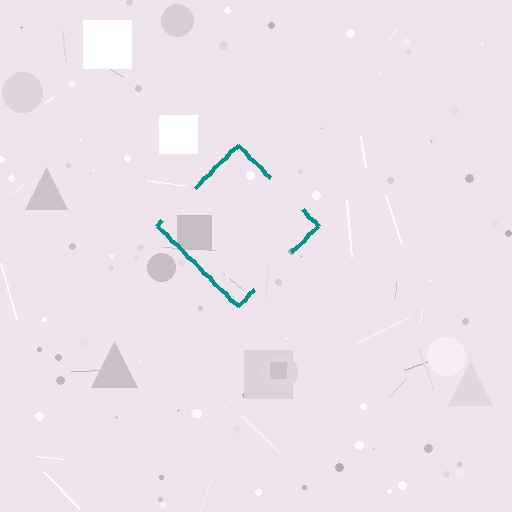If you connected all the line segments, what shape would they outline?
They would outline a diamond.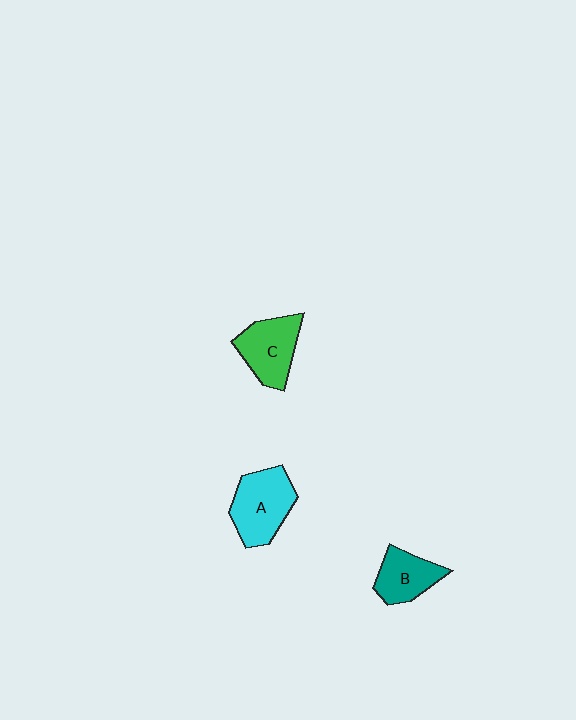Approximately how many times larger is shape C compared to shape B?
Approximately 1.2 times.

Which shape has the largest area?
Shape A (cyan).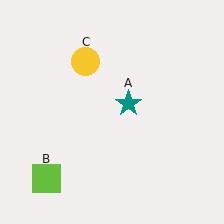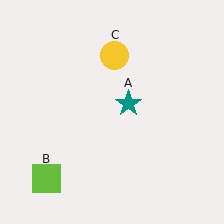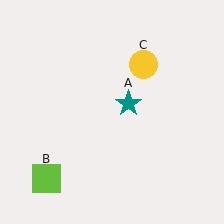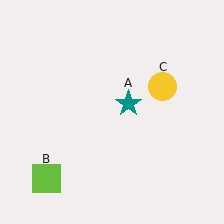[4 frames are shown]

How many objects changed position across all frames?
1 object changed position: yellow circle (object C).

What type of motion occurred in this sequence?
The yellow circle (object C) rotated clockwise around the center of the scene.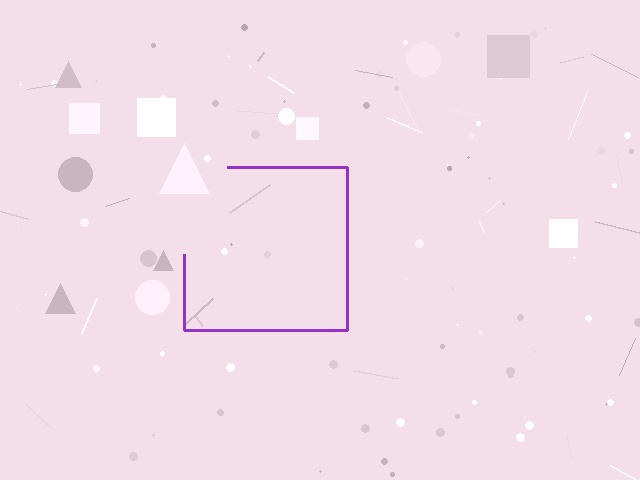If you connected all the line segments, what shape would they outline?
They would outline a square.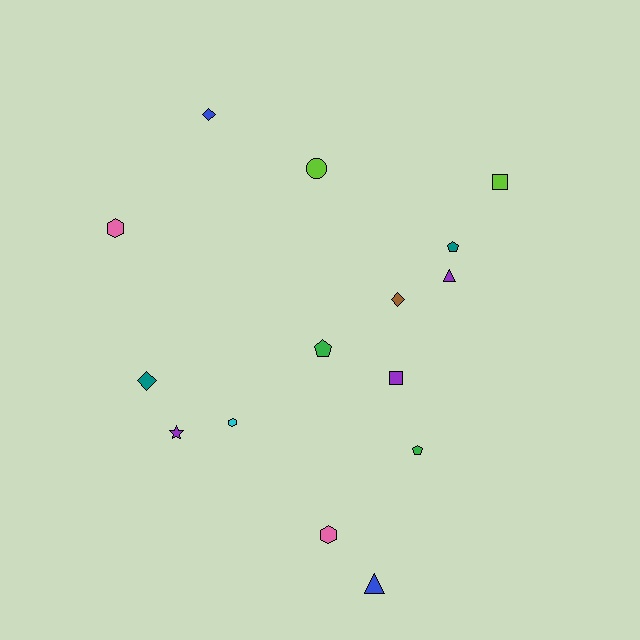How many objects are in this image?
There are 15 objects.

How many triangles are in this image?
There are 2 triangles.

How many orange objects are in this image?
There are no orange objects.